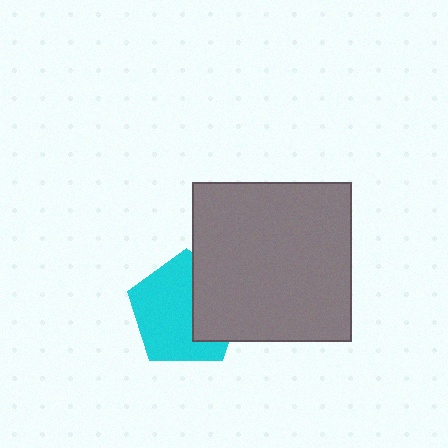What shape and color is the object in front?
The object in front is a gray square.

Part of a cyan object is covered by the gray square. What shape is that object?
It is a pentagon.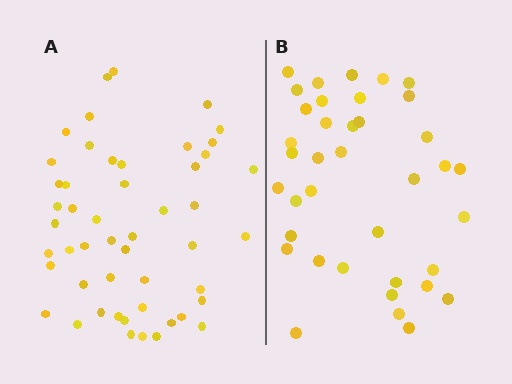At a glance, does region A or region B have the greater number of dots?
Region A (the left region) has more dots.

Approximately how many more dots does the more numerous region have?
Region A has roughly 12 or so more dots than region B.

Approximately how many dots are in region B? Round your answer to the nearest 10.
About 40 dots. (The exact count is 38, which rounds to 40.)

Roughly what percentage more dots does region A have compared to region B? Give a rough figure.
About 30% more.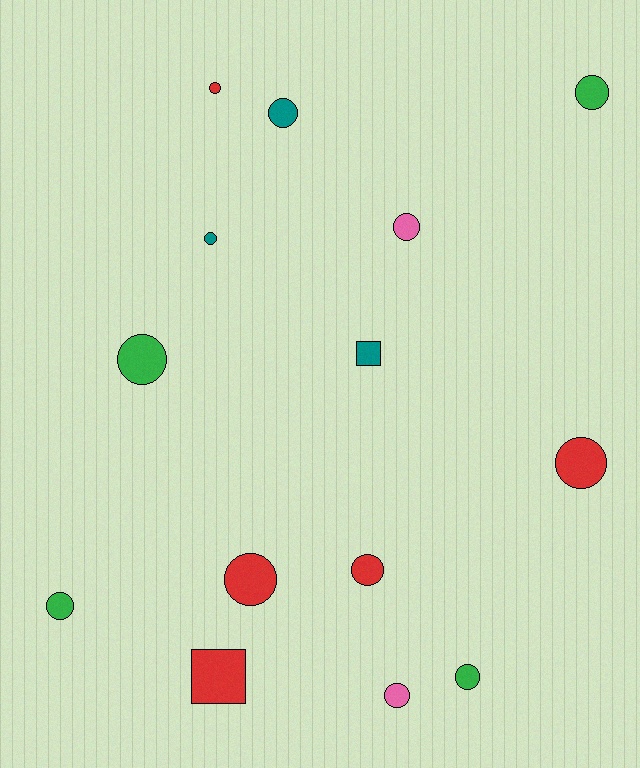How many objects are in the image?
There are 14 objects.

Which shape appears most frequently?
Circle, with 12 objects.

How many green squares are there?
There are no green squares.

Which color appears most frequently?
Red, with 5 objects.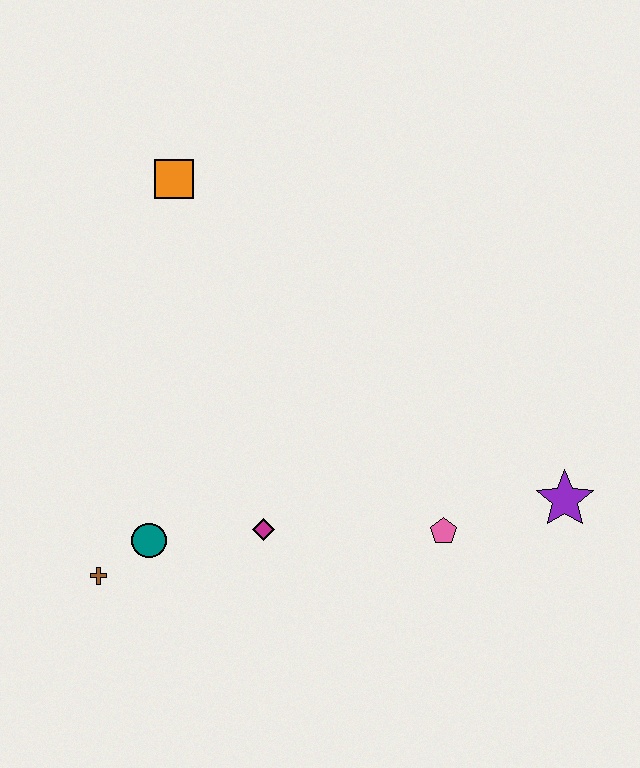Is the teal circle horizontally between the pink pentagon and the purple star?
No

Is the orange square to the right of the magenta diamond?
No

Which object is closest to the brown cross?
The teal circle is closest to the brown cross.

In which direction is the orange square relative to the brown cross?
The orange square is above the brown cross.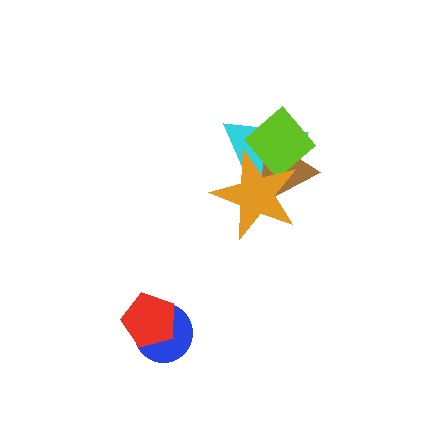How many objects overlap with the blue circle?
1 object overlaps with the blue circle.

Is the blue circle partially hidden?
Yes, it is partially covered by another shape.